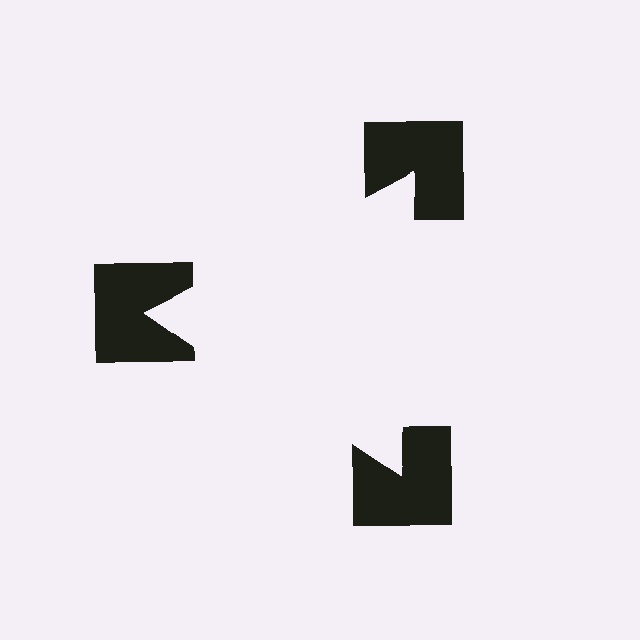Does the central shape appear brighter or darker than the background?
It typically appears slightly brighter than the background, even though no actual brightness change is drawn.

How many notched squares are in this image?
There are 3 — one at each vertex of the illusory triangle.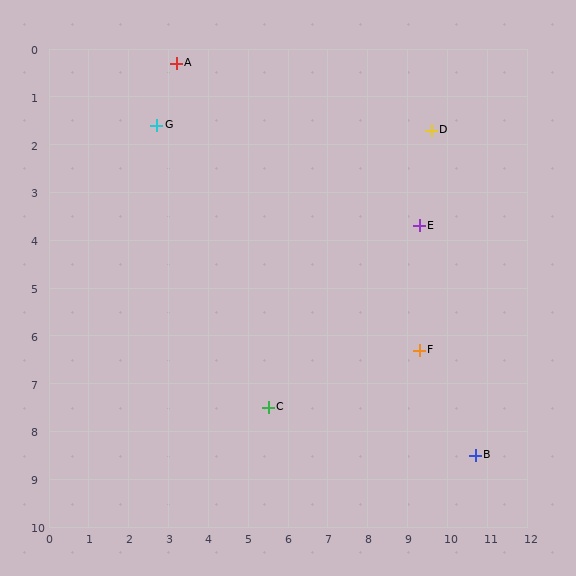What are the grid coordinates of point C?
Point C is at approximately (5.5, 7.5).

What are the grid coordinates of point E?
Point E is at approximately (9.3, 3.7).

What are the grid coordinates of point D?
Point D is at approximately (9.6, 1.7).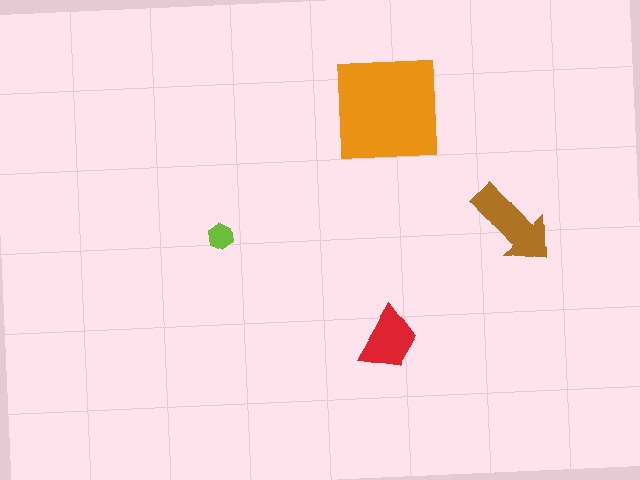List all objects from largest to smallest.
The orange square, the brown arrow, the red trapezoid, the lime hexagon.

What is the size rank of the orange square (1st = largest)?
1st.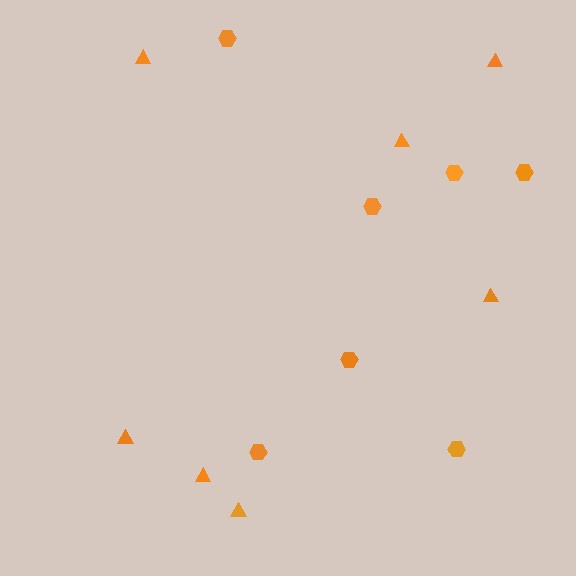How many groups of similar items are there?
There are 2 groups: one group of hexagons (7) and one group of triangles (7).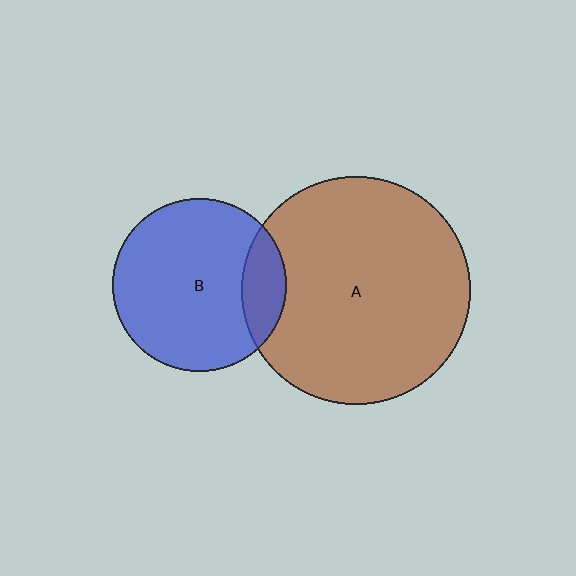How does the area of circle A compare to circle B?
Approximately 1.7 times.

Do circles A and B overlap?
Yes.